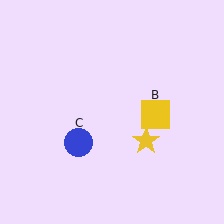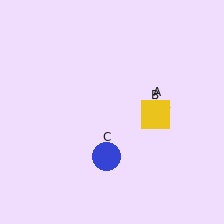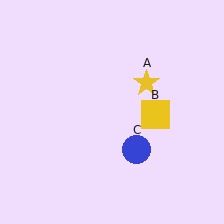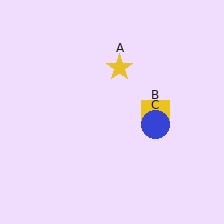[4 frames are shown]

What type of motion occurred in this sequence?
The yellow star (object A), blue circle (object C) rotated counterclockwise around the center of the scene.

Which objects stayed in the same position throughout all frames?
Yellow square (object B) remained stationary.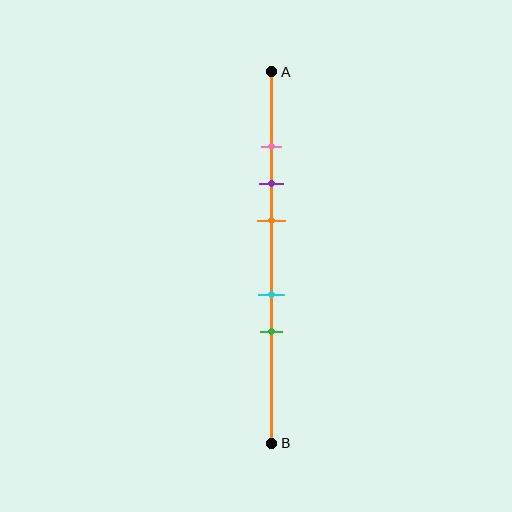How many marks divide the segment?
There are 5 marks dividing the segment.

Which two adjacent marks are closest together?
The pink and purple marks are the closest adjacent pair.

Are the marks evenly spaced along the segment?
No, the marks are not evenly spaced.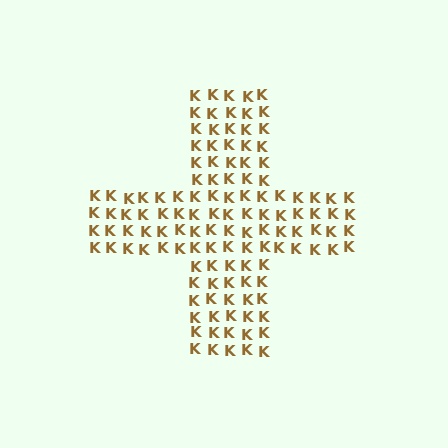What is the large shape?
The large shape is a cross.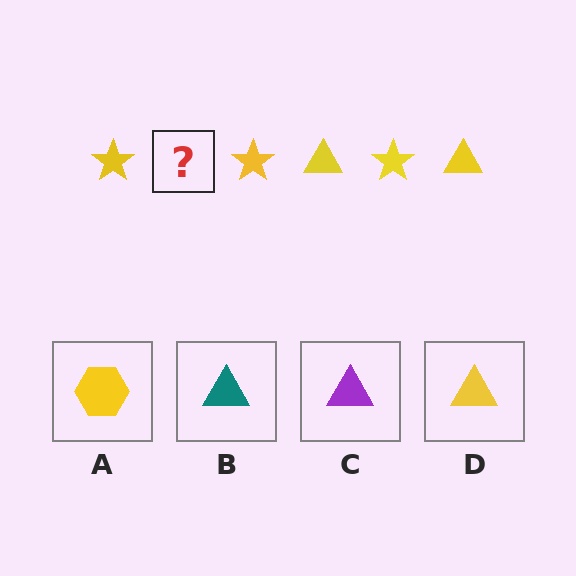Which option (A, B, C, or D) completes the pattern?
D.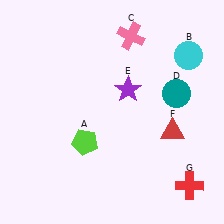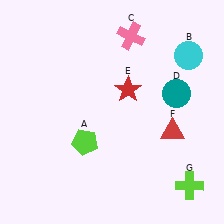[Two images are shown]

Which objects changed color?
E changed from purple to red. G changed from red to lime.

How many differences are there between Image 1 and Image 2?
There are 2 differences between the two images.